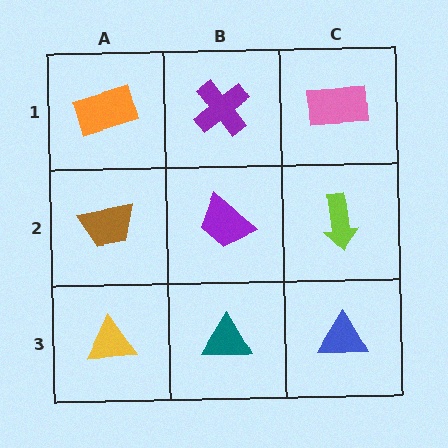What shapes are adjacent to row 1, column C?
A lime arrow (row 2, column C), a purple cross (row 1, column B).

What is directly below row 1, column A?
A brown trapezoid.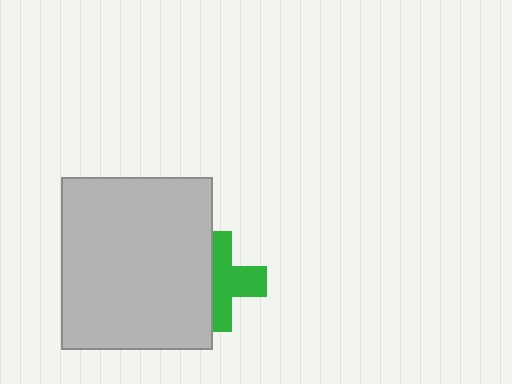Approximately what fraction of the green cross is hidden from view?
Roughly 44% of the green cross is hidden behind the light gray rectangle.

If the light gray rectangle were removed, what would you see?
You would see the complete green cross.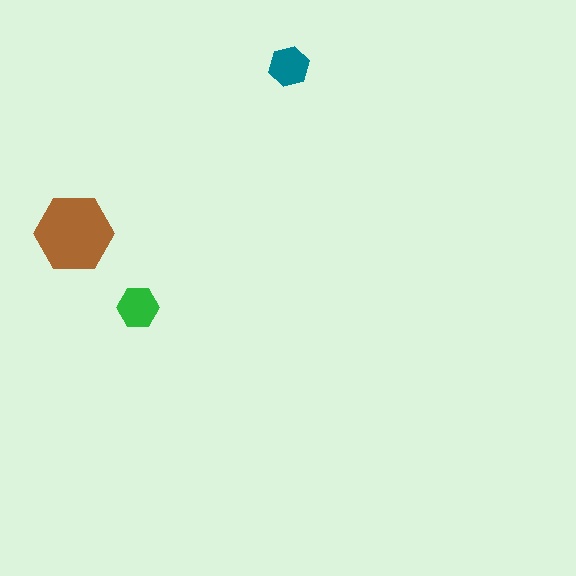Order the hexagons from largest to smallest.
the brown one, the green one, the teal one.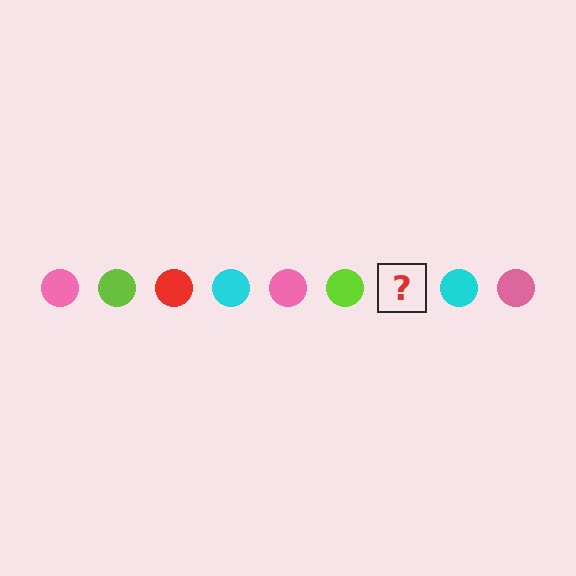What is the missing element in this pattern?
The missing element is a red circle.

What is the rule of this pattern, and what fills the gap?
The rule is that the pattern cycles through pink, lime, red, cyan circles. The gap should be filled with a red circle.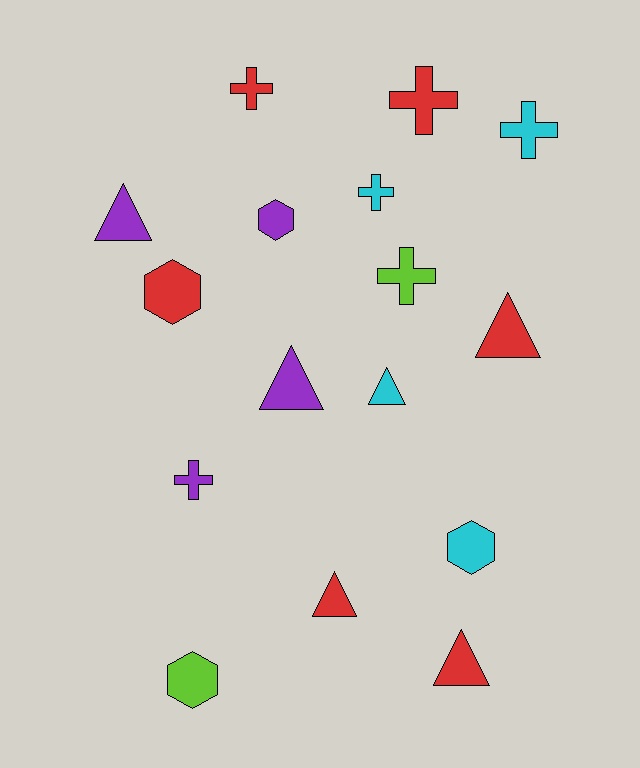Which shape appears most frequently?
Triangle, with 6 objects.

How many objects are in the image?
There are 16 objects.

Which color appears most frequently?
Red, with 6 objects.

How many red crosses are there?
There are 2 red crosses.